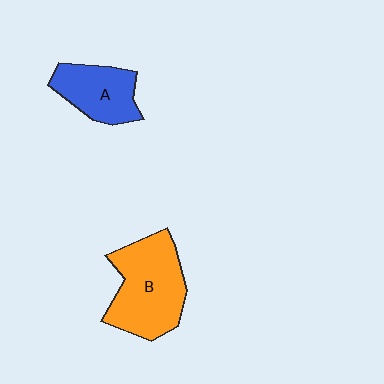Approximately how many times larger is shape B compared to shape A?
Approximately 1.6 times.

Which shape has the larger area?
Shape B (orange).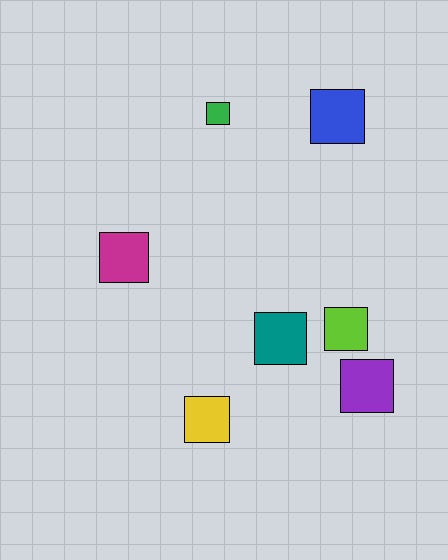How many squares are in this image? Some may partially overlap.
There are 7 squares.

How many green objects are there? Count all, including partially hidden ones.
There is 1 green object.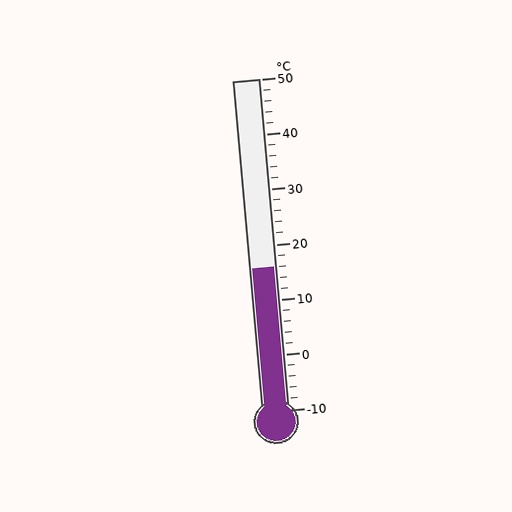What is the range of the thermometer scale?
The thermometer scale ranges from -10°C to 50°C.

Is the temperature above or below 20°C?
The temperature is below 20°C.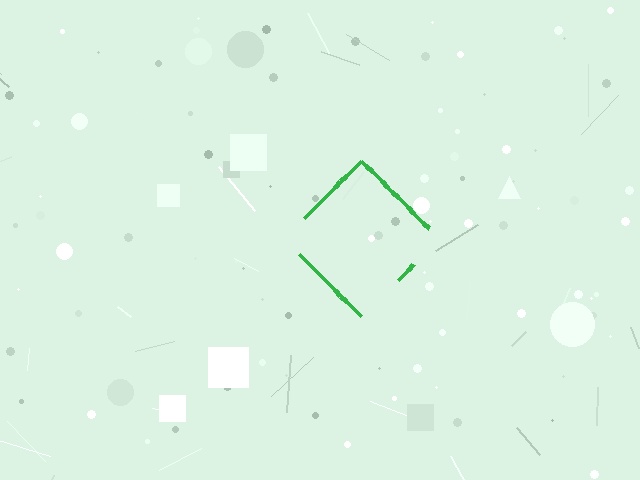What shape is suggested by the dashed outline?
The dashed outline suggests a diamond.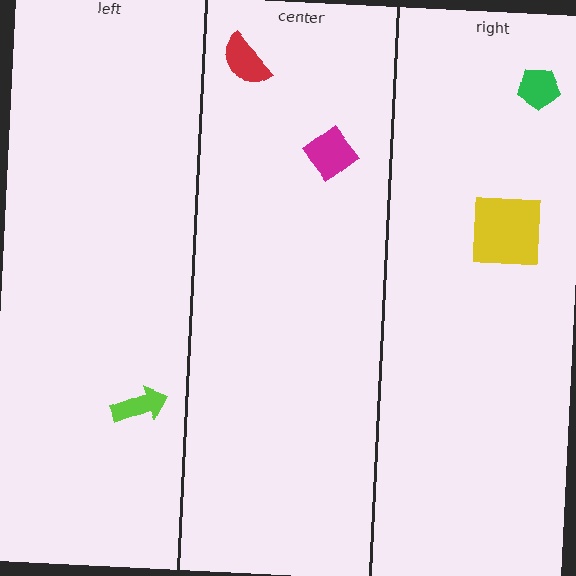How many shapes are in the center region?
2.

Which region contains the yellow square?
The right region.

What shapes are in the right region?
The yellow square, the green pentagon.